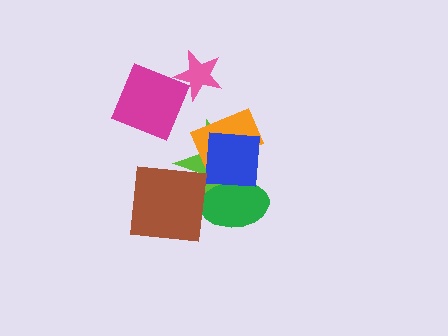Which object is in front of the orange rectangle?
The blue square is in front of the orange rectangle.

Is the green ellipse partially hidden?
Yes, it is partially covered by another shape.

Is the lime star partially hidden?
Yes, it is partially covered by another shape.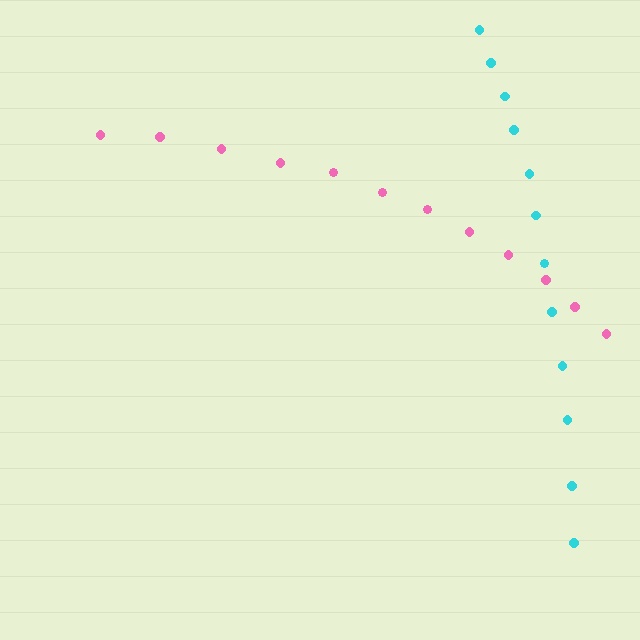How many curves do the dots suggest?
There are 2 distinct paths.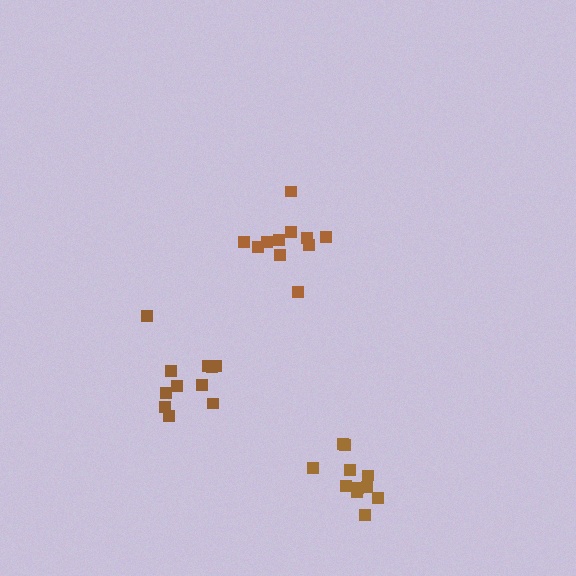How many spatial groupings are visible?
There are 3 spatial groupings.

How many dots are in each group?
Group 1: 11 dots, Group 2: 11 dots, Group 3: 11 dots (33 total).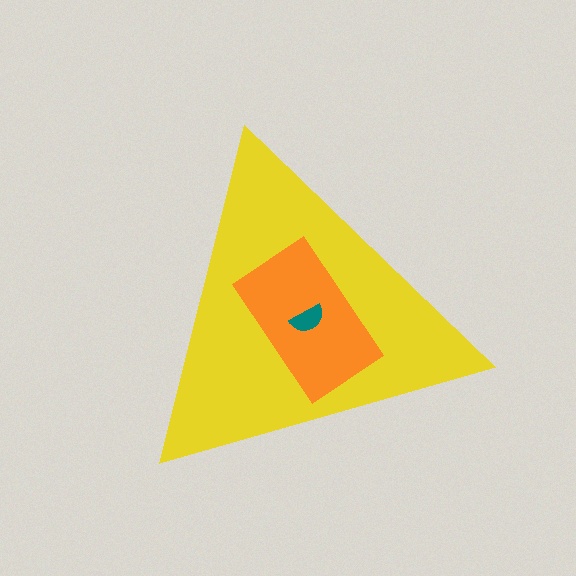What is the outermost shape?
The yellow triangle.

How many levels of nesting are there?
3.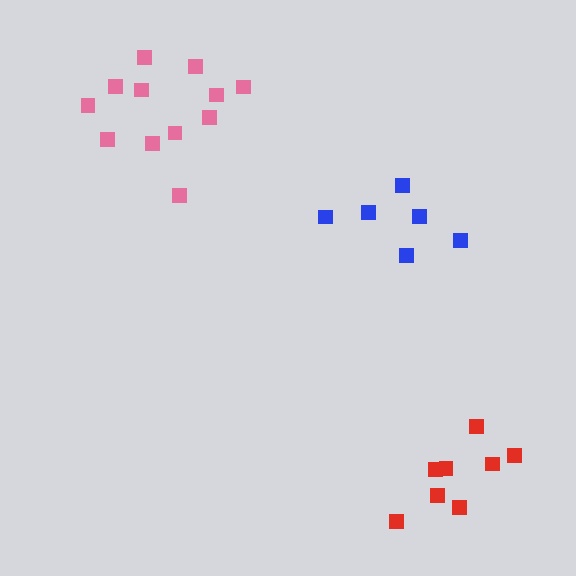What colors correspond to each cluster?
The clusters are colored: blue, red, pink.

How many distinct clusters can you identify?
There are 3 distinct clusters.